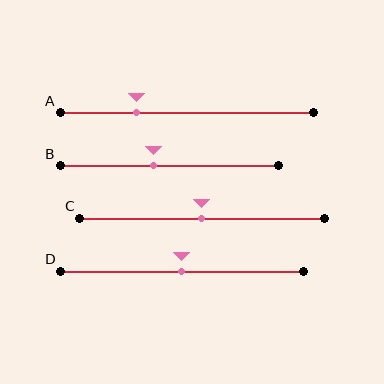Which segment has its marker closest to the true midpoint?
Segment C has its marker closest to the true midpoint.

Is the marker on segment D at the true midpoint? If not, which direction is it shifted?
Yes, the marker on segment D is at the true midpoint.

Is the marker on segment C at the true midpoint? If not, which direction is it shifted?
Yes, the marker on segment C is at the true midpoint.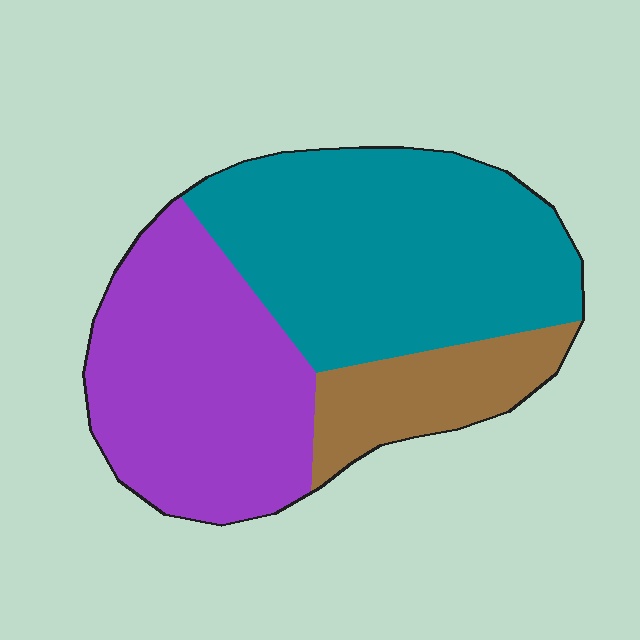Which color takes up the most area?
Teal, at roughly 45%.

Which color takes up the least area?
Brown, at roughly 15%.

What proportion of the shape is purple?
Purple takes up about three eighths (3/8) of the shape.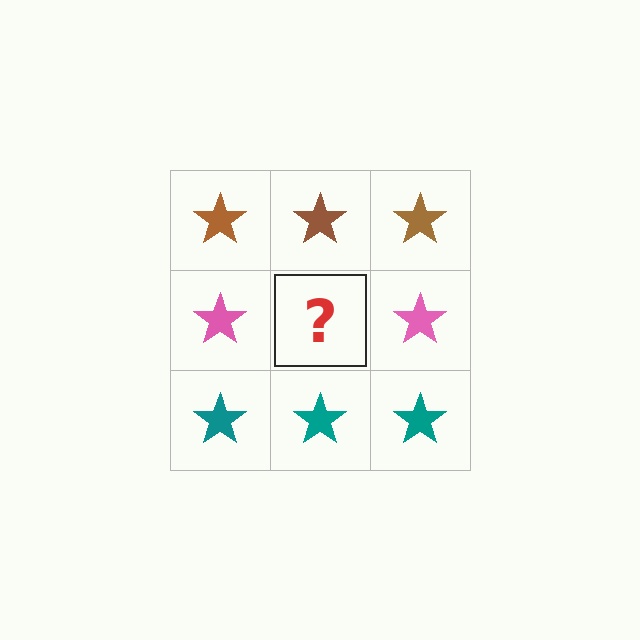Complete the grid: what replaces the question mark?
The question mark should be replaced with a pink star.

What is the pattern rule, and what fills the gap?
The rule is that each row has a consistent color. The gap should be filled with a pink star.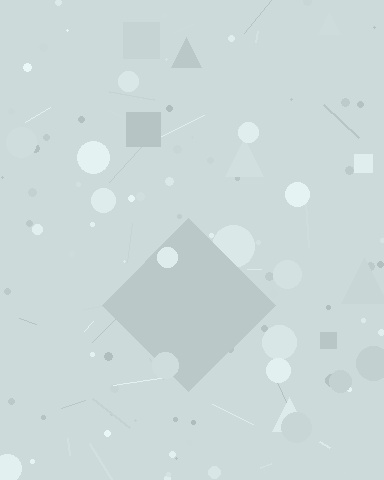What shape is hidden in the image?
A diamond is hidden in the image.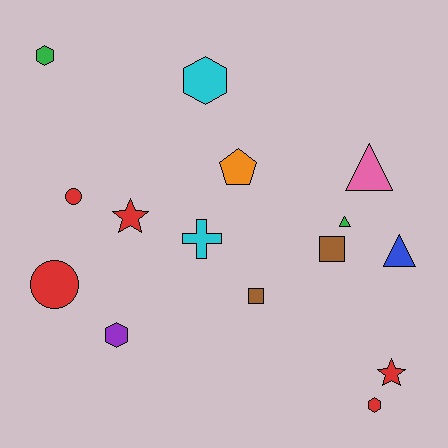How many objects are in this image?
There are 15 objects.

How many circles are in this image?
There are 2 circles.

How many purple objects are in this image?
There is 1 purple object.